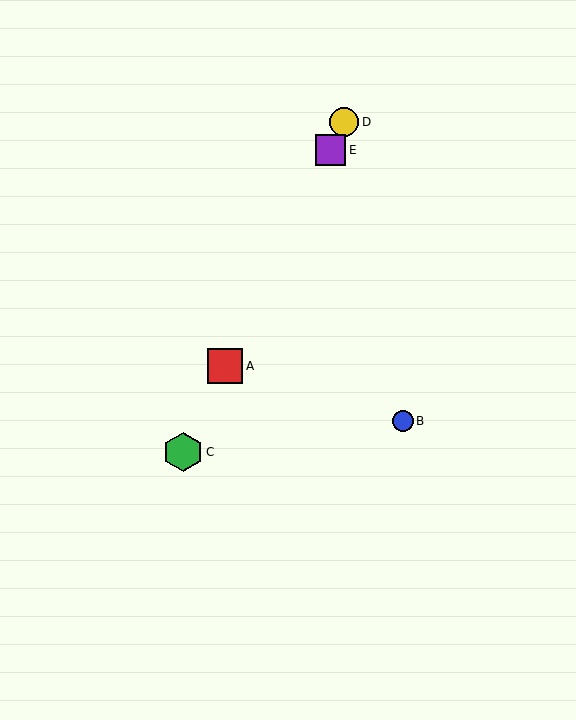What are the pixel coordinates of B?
Object B is at (403, 421).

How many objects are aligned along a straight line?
4 objects (A, C, D, E) are aligned along a straight line.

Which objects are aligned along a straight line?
Objects A, C, D, E are aligned along a straight line.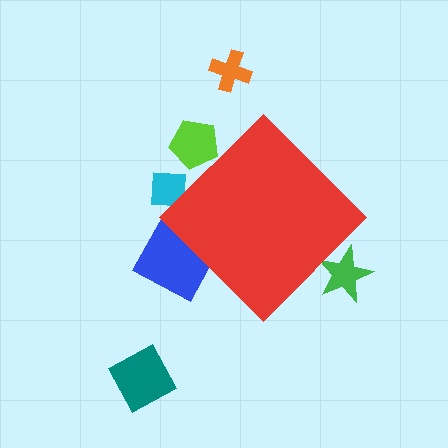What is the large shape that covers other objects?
A red diamond.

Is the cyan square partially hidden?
Yes, the cyan square is partially hidden behind the red diamond.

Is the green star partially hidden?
Yes, the green star is partially hidden behind the red diamond.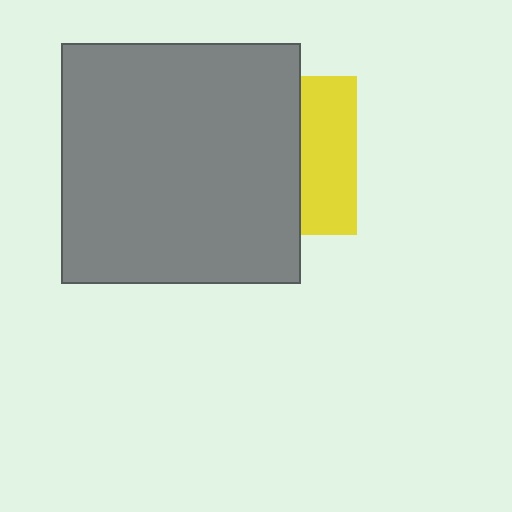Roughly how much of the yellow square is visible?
A small part of it is visible (roughly 35%).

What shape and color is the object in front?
The object in front is a gray square.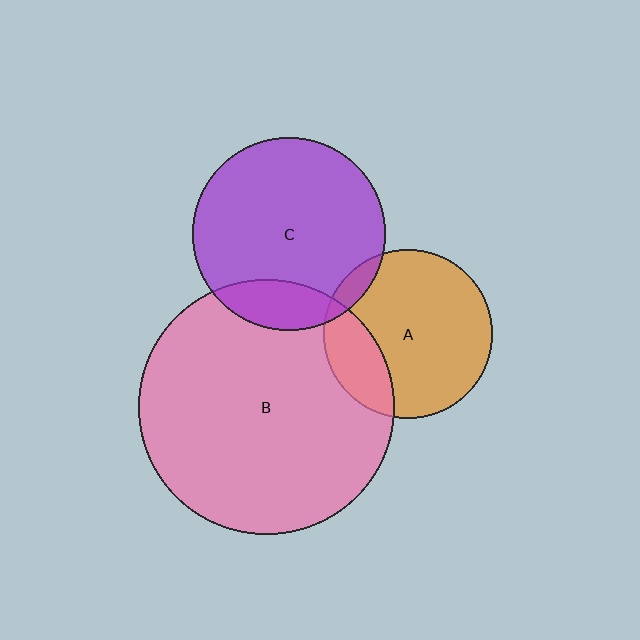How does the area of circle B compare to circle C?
Approximately 1.8 times.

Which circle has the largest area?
Circle B (pink).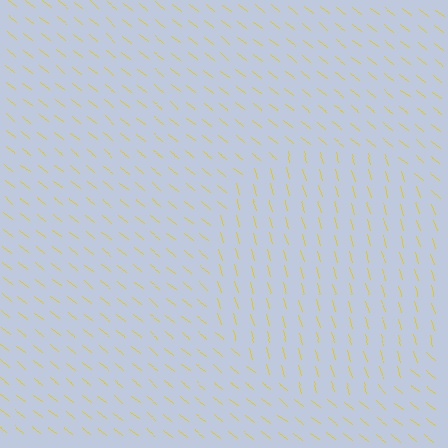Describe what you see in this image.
The image is filled with small yellow line segments. A circle region in the image has lines oriented differently from the surrounding lines, creating a visible texture boundary.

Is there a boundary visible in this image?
Yes, there is a texture boundary formed by a change in line orientation.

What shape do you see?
I see a circle.